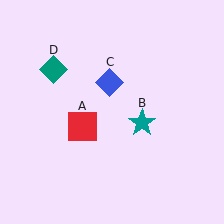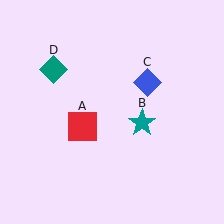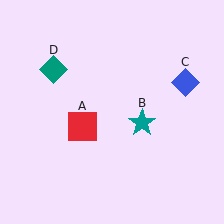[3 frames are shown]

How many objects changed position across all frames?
1 object changed position: blue diamond (object C).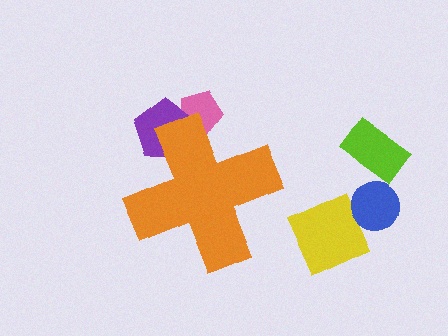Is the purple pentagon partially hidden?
Yes, the purple pentagon is partially hidden behind the orange cross.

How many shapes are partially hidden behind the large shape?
2 shapes are partially hidden.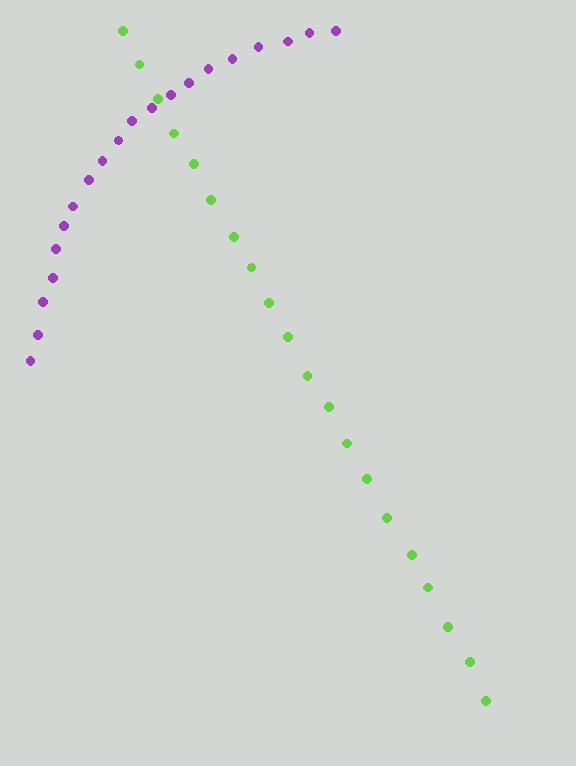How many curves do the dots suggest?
There are 2 distinct paths.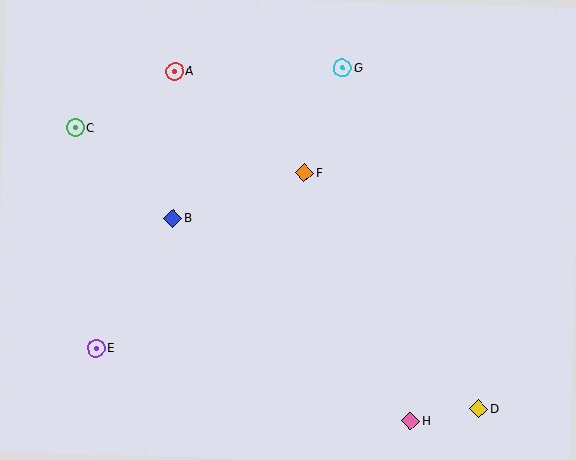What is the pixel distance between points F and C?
The distance between F and C is 234 pixels.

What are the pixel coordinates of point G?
Point G is at (343, 68).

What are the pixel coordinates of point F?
Point F is at (304, 173).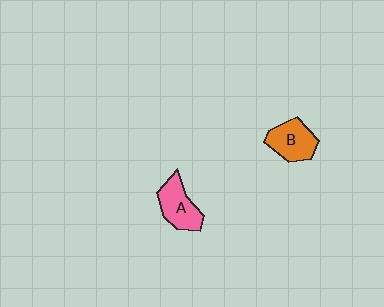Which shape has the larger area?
Shape A (pink).